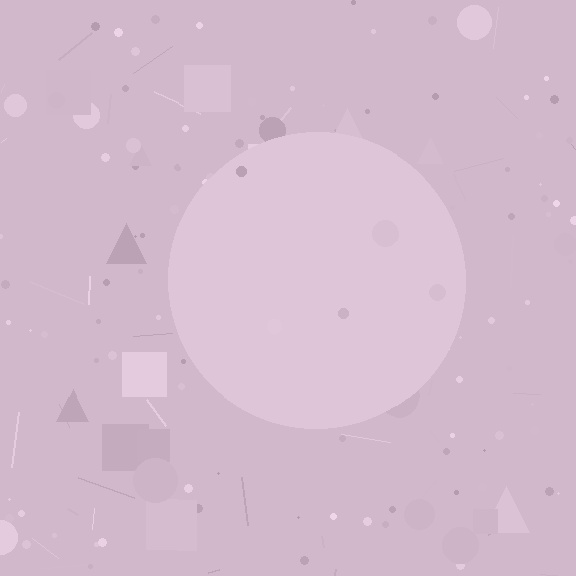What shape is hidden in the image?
A circle is hidden in the image.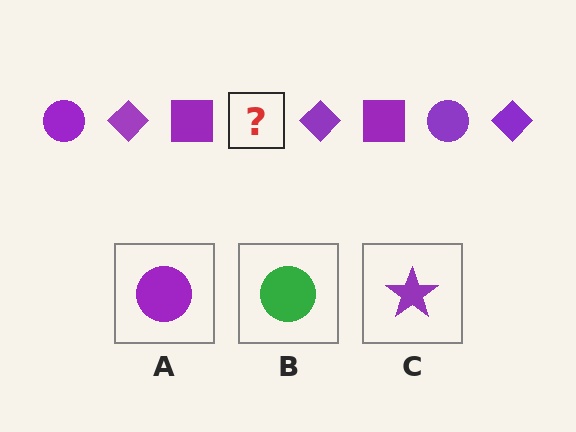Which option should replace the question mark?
Option A.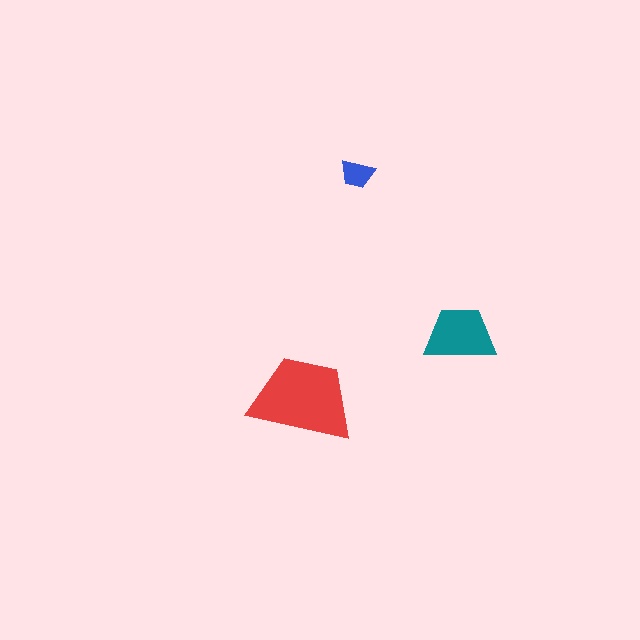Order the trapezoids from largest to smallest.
the red one, the teal one, the blue one.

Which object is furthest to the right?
The teal trapezoid is rightmost.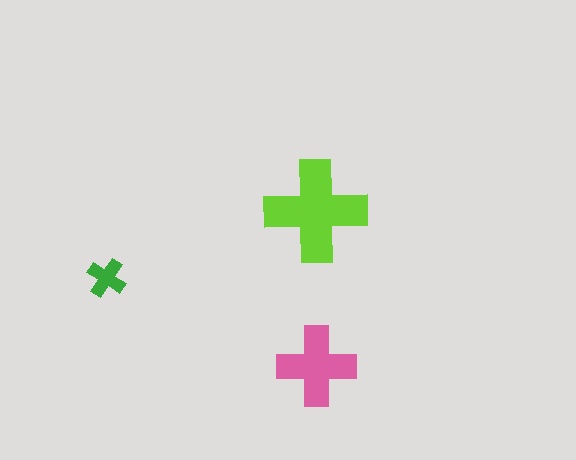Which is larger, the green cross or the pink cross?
The pink one.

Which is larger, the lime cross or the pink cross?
The lime one.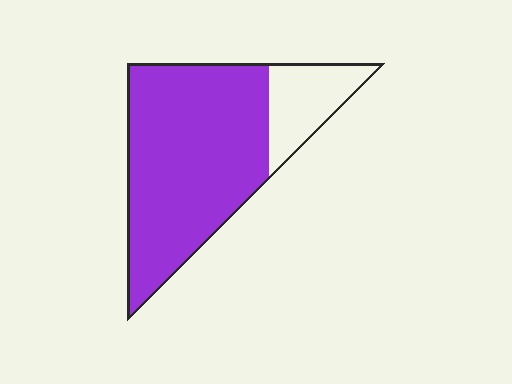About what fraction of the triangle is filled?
About four fifths (4/5).